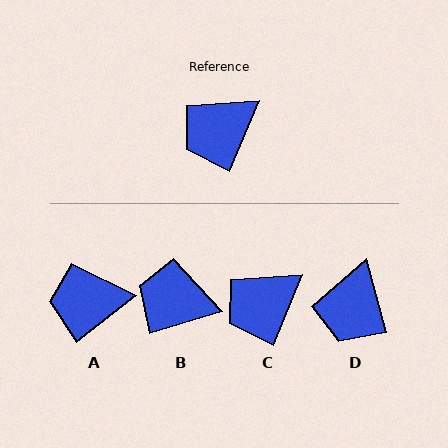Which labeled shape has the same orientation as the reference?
C.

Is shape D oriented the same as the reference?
No, it is off by about 38 degrees.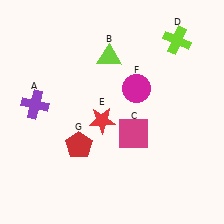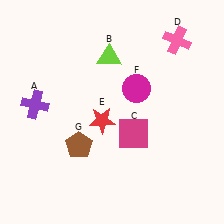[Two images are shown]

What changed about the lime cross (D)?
In Image 1, D is lime. In Image 2, it changed to pink.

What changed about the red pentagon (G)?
In Image 1, G is red. In Image 2, it changed to brown.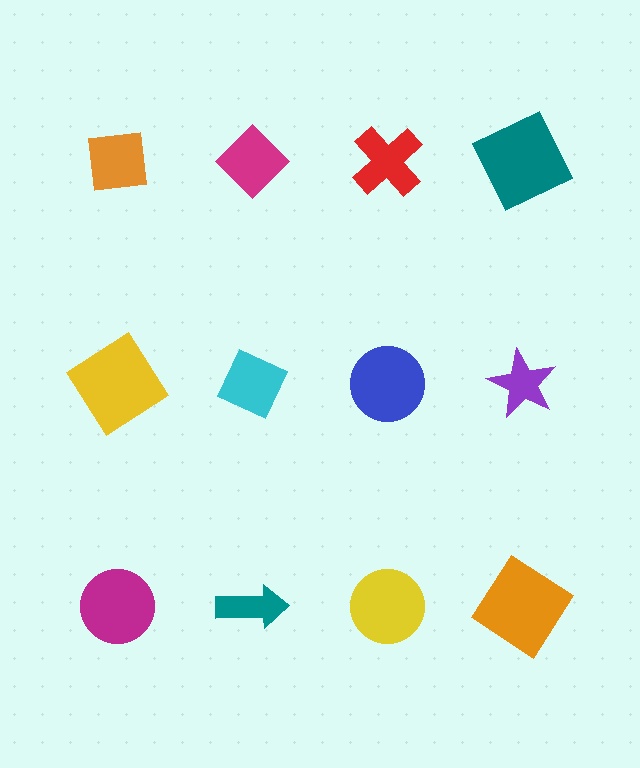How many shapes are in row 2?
4 shapes.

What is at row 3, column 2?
A teal arrow.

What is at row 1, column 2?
A magenta diamond.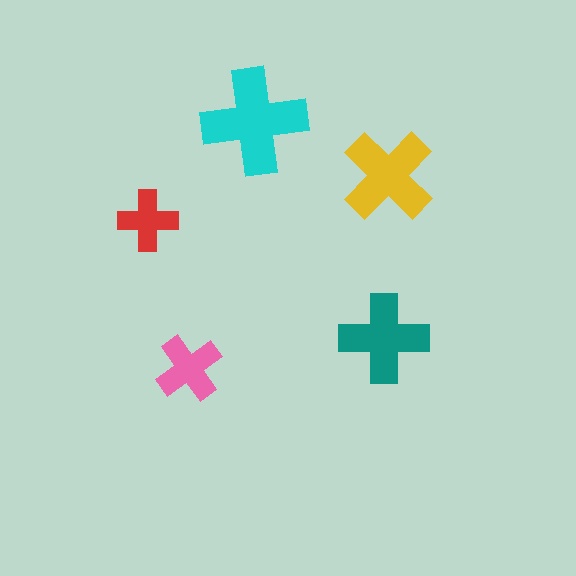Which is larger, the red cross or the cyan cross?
The cyan one.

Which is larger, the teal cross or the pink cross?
The teal one.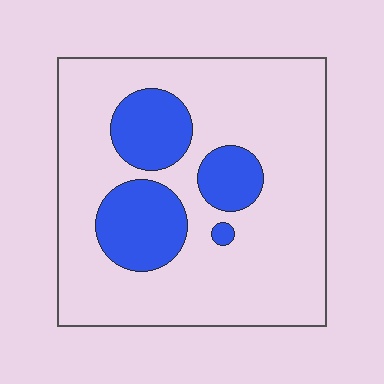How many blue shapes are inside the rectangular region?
4.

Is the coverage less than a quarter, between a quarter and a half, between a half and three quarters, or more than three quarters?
Less than a quarter.